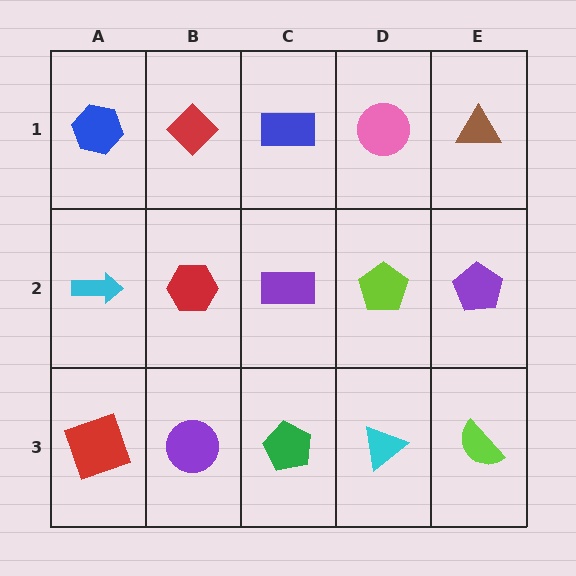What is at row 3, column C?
A green pentagon.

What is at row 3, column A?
A red square.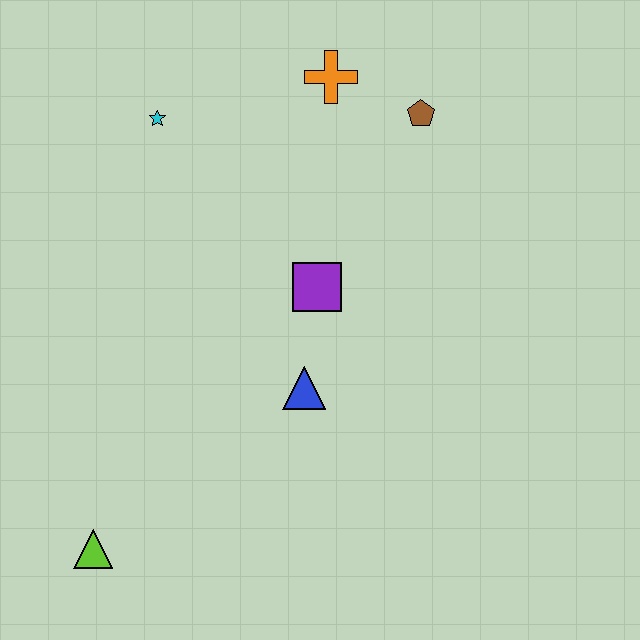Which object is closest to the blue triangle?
The purple square is closest to the blue triangle.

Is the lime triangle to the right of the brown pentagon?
No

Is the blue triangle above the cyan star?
No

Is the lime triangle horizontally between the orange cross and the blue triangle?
No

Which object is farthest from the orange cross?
The lime triangle is farthest from the orange cross.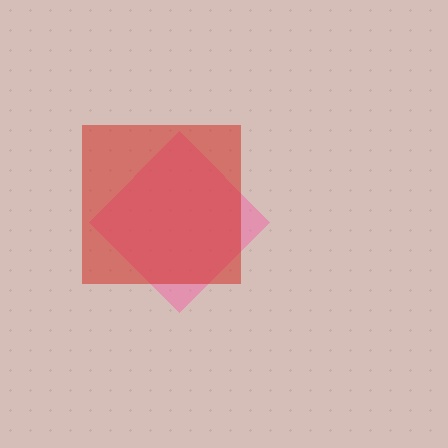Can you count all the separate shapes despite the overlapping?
Yes, there are 2 separate shapes.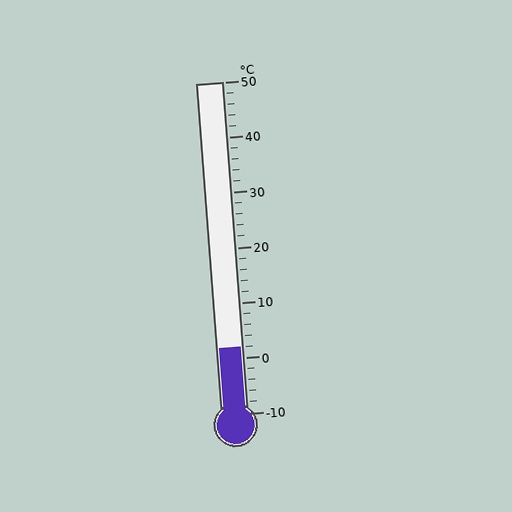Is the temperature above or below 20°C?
The temperature is below 20°C.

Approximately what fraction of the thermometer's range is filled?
The thermometer is filled to approximately 20% of its range.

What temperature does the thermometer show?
The thermometer shows approximately 2°C.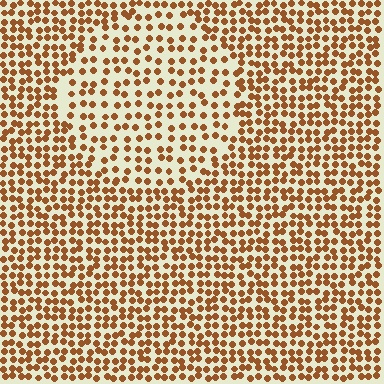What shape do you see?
I see a circle.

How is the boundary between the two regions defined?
The boundary is defined by a change in element density (approximately 1.7x ratio). All elements are the same color, size, and shape.